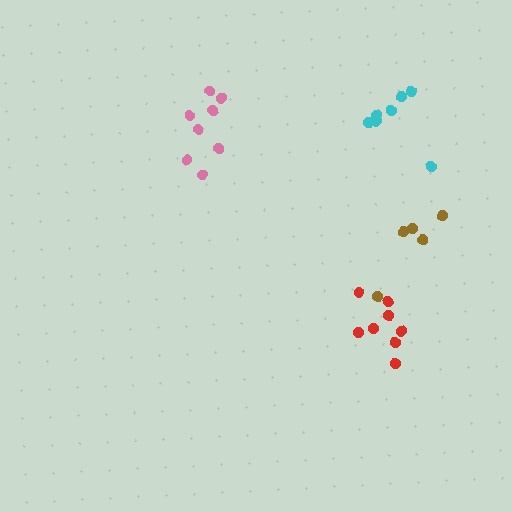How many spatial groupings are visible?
There are 4 spatial groupings.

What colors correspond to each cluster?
The clusters are colored: cyan, brown, pink, red.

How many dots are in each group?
Group 1: 7 dots, Group 2: 5 dots, Group 3: 8 dots, Group 4: 8 dots (28 total).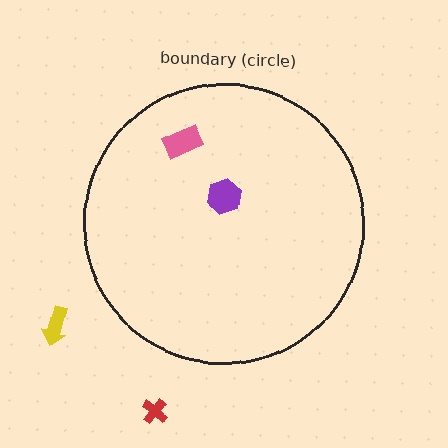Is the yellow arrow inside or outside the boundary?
Outside.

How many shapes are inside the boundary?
2 inside, 2 outside.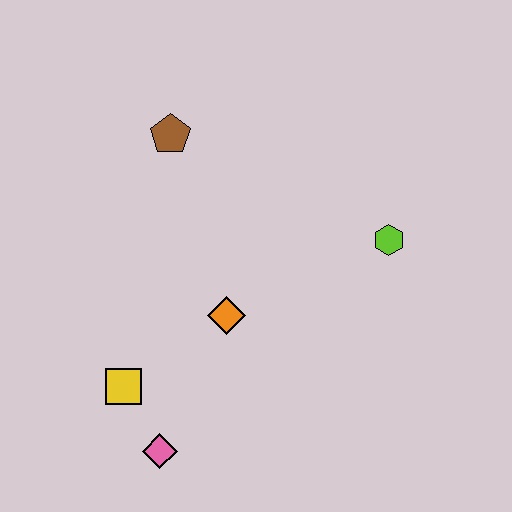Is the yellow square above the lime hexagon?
No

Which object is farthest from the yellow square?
The lime hexagon is farthest from the yellow square.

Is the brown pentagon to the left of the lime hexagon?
Yes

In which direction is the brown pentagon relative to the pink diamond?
The brown pentagon is above the pink diamond.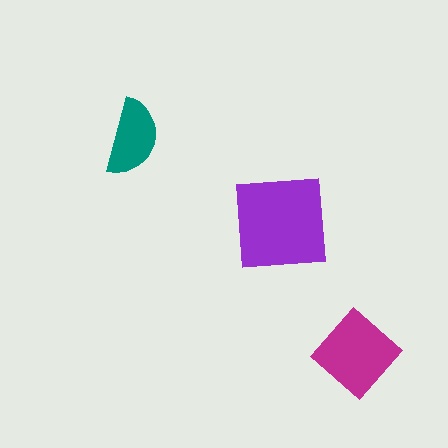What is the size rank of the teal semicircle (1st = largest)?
3rd.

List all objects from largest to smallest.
The purple square, the magenta diamond, the teal semicircle.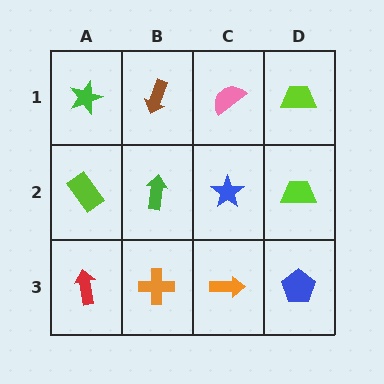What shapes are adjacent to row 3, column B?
A green arrow (row 2, column B), a red arrow (row 3, column A), an orange arrow (row 3, column C).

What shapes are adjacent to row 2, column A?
A green star (row 1, column A), a red arrow (row 3, column A), a green arrow (row 2, column B).